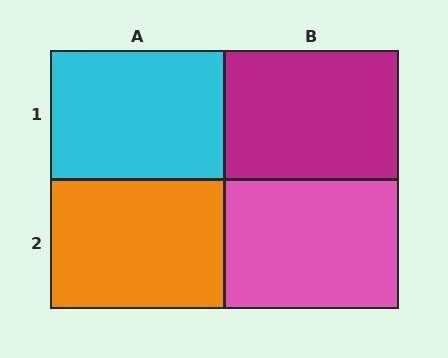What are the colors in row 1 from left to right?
Cyan, magenta.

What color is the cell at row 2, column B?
Pink.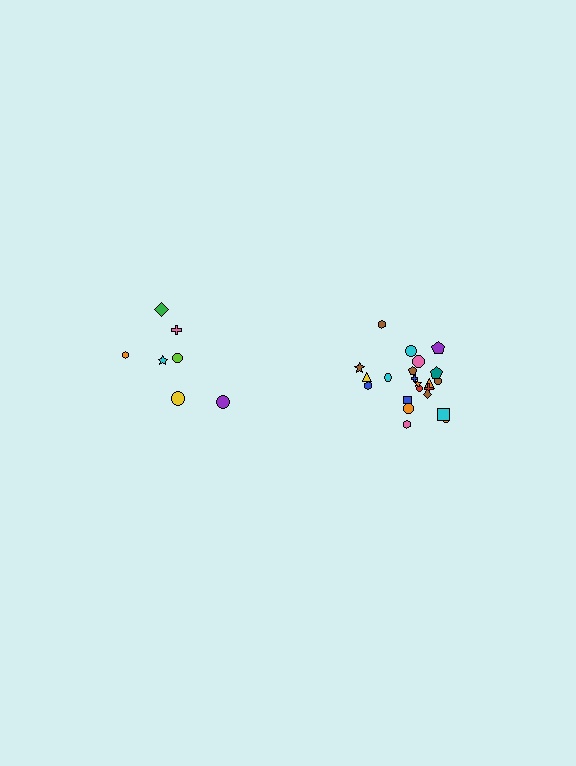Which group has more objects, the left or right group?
The right group.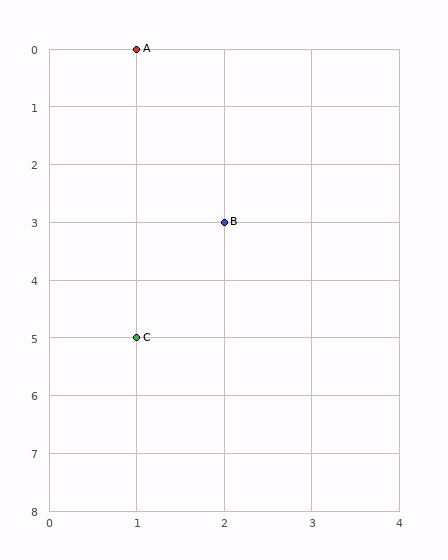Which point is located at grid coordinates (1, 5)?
Point C is at (1, 5).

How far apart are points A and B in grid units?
Points A and B are 1 column and 3 rows apart (about 3.2 grid units diagonally).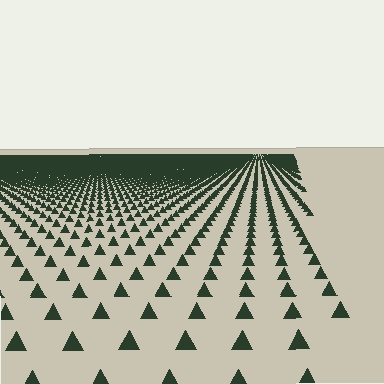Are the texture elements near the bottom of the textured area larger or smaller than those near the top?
Larger. Near the bottom, elements are closer to the viewer and appear at a bigger on-screen size.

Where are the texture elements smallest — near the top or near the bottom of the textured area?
Near the top.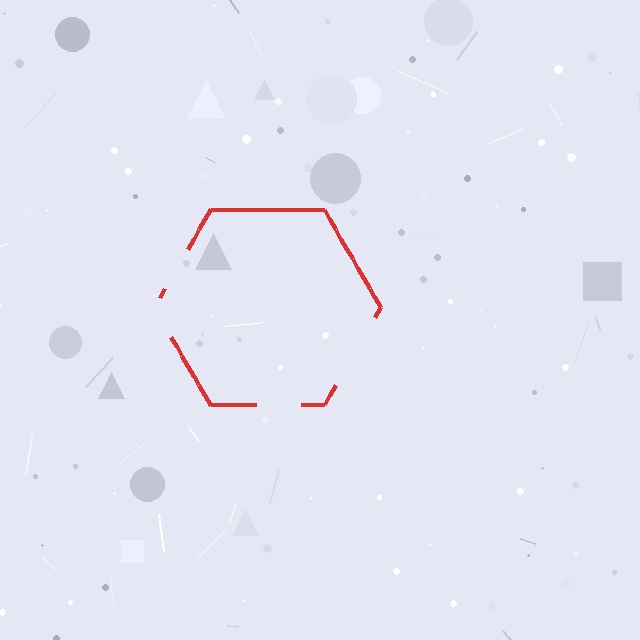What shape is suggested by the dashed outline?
The dashed outline suggests a hexagon.